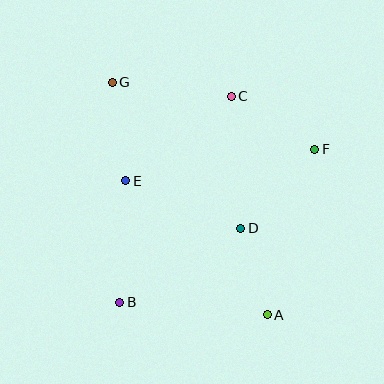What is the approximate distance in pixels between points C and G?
The distance between C and G is approximately 120 pixels.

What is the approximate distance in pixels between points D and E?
The distance between D and E is approximately 124 pixels.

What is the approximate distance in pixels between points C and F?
The distance between C and F is approximately 98 pixels.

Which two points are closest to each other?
Points A and D are closest to each other.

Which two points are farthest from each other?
Points A and G are farthest from each other.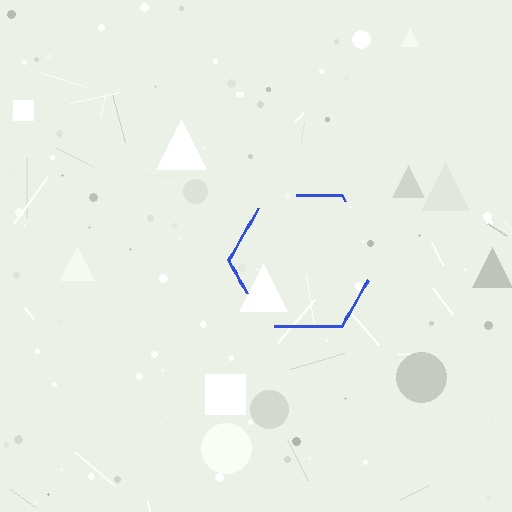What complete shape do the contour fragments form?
The contour fragments form a hexagon.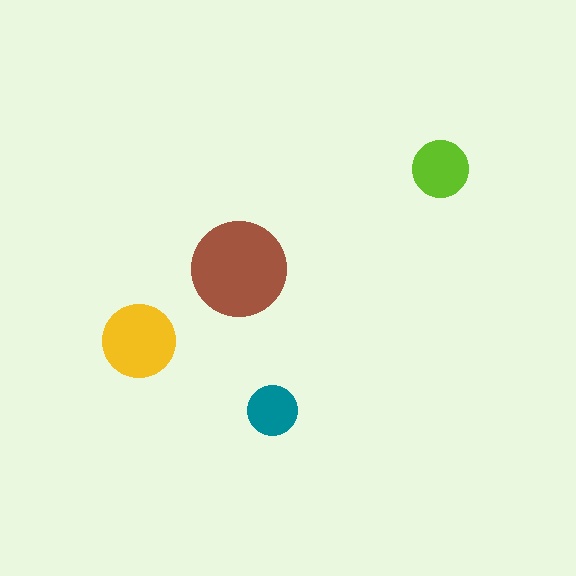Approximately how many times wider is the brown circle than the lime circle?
About 1.5 times wider.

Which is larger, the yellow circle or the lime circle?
The yellow one.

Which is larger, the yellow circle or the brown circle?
The brown one.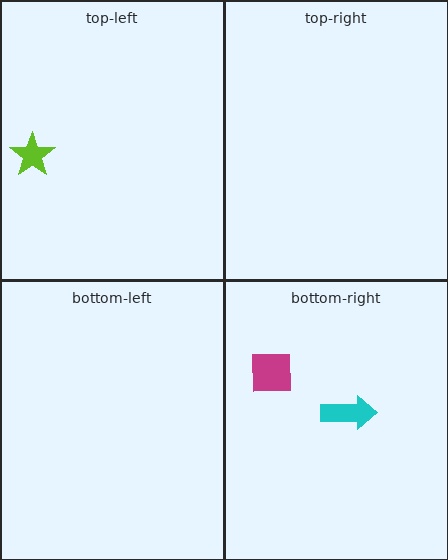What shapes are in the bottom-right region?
The magenta square, the cyan arrow.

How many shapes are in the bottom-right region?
2.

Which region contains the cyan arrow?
The bottom-right region.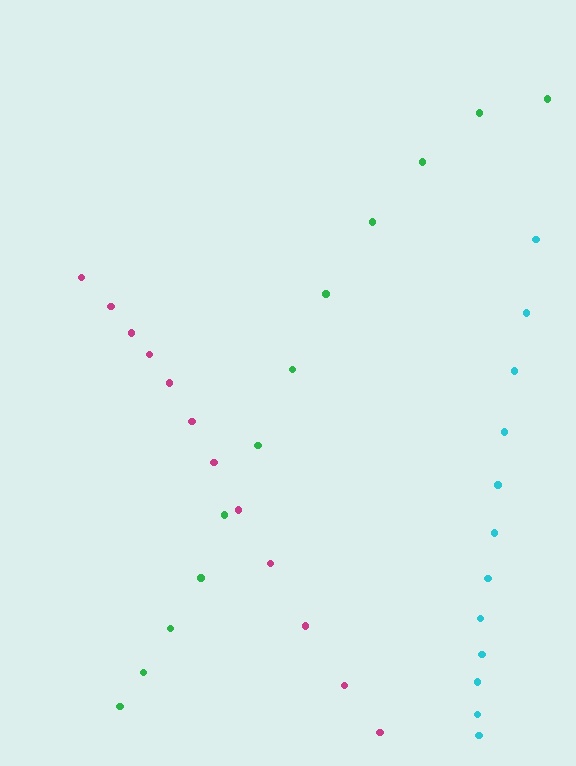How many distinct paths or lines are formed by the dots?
There are 3 distinct paths.